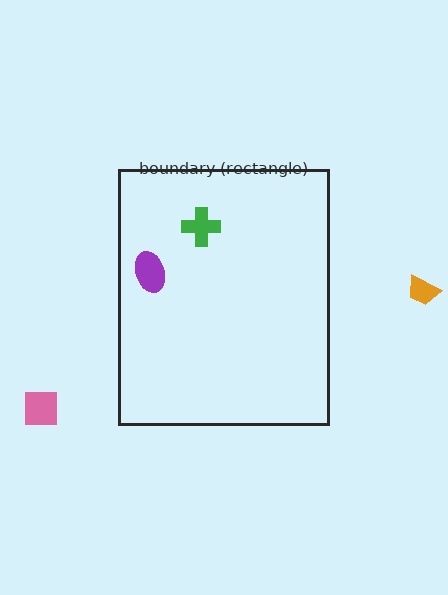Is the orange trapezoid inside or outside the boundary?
Outside.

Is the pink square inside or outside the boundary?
Outside.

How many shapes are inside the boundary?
2 inside, 2 outside.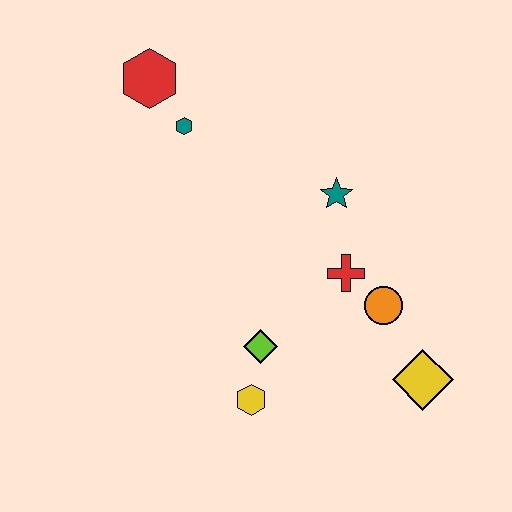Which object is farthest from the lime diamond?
The red hexagon is farthest from the lime diamond.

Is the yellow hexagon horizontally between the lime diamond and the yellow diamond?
No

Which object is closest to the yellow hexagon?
The lime diamond is closest to the yellow hexagon.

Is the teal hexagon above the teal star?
Yes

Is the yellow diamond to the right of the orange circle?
Yes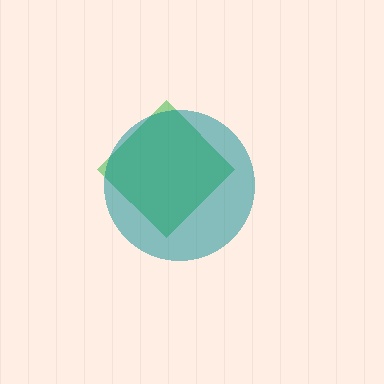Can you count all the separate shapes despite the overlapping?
Yes, there are 2 separate shapes.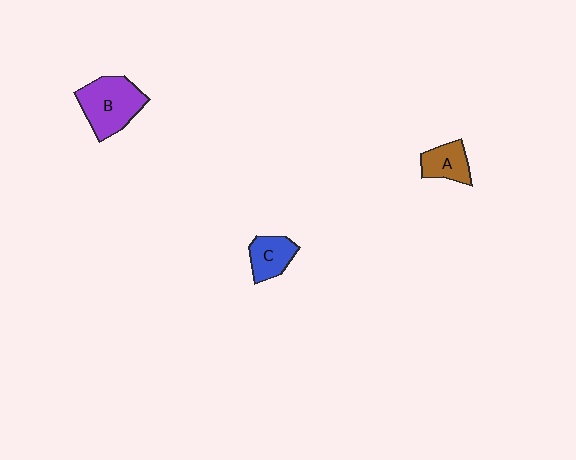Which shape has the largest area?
Shape B (purple).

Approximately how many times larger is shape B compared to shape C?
Approximately 1.7 times.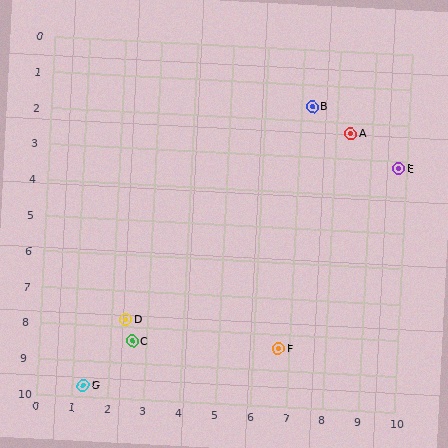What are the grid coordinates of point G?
Point G is at approximately (1.3, 9.7).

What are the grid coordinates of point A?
Point A is at approximately (8.4, 2.3).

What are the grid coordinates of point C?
Point C is at approximately (2.6, 8.4).